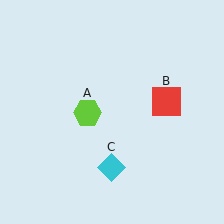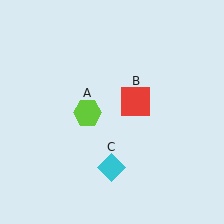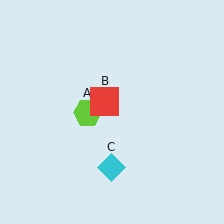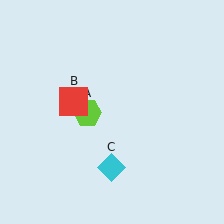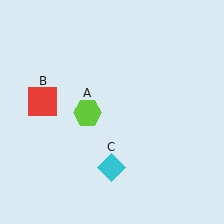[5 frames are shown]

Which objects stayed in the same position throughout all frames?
Lime hexagon (object A) and cyan diamond (object C) remained stationary.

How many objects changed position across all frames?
1 object changed position: red square (object B).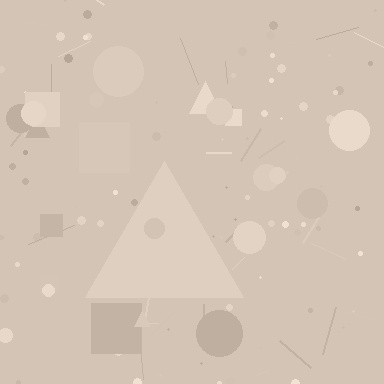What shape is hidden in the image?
A triangle is hidden in the image.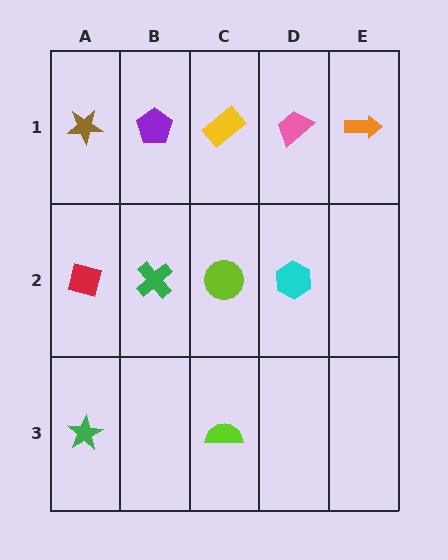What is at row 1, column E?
An orange arrow.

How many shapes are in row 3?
2 shapes.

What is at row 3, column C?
A lime semicircle.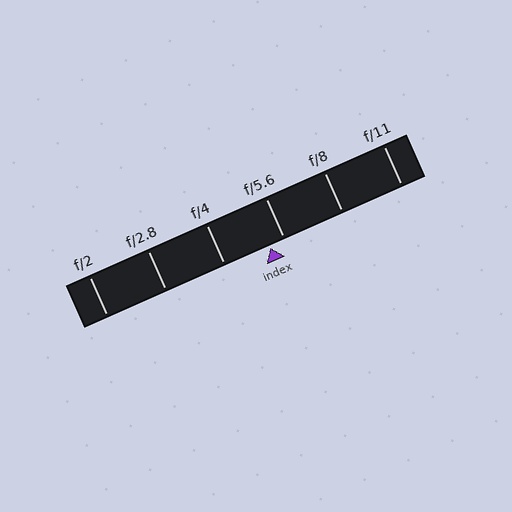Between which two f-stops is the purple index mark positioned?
The index mark is between f/4 and f/5.6.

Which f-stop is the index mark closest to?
The index mark is closest to f/5.6.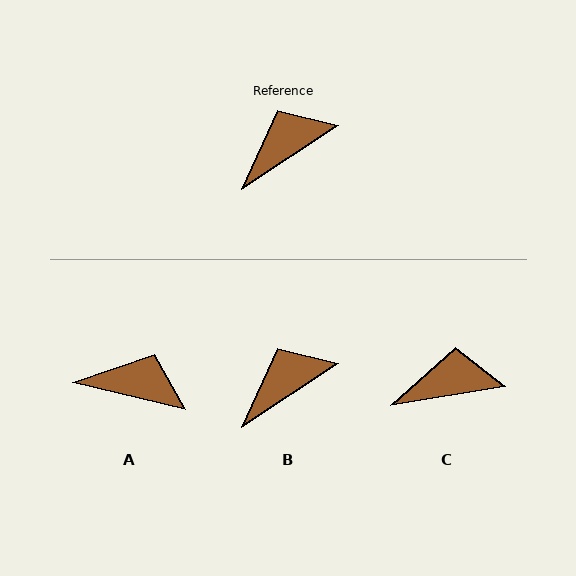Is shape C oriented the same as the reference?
No, it is off by about 24 degrees.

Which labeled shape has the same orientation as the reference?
B.